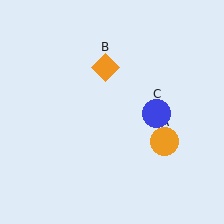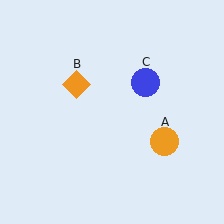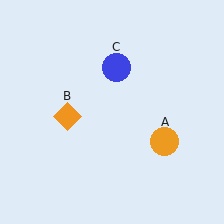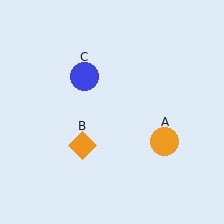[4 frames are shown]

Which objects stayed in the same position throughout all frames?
Orange circle (object A) remained stationary.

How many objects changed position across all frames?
2 objects changed position: orange diamond (object B), blue circle (object C).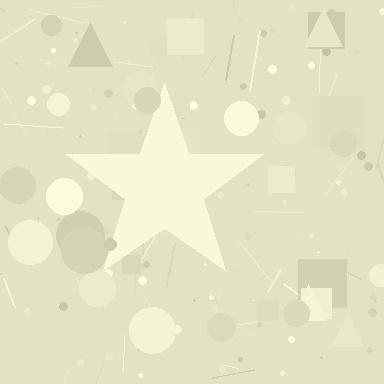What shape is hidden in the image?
A star is hidden in the image.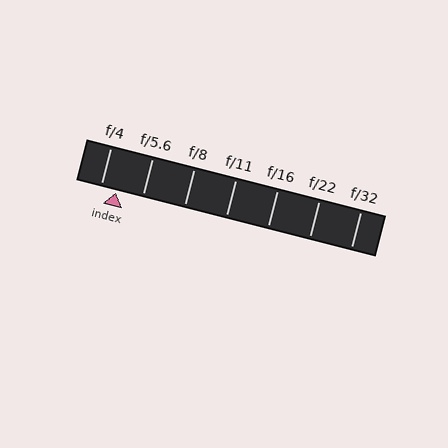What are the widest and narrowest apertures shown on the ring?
The widest aperture shown is f/4 and the narrowest is f/32.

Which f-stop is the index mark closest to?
The index mark is closest to f/4.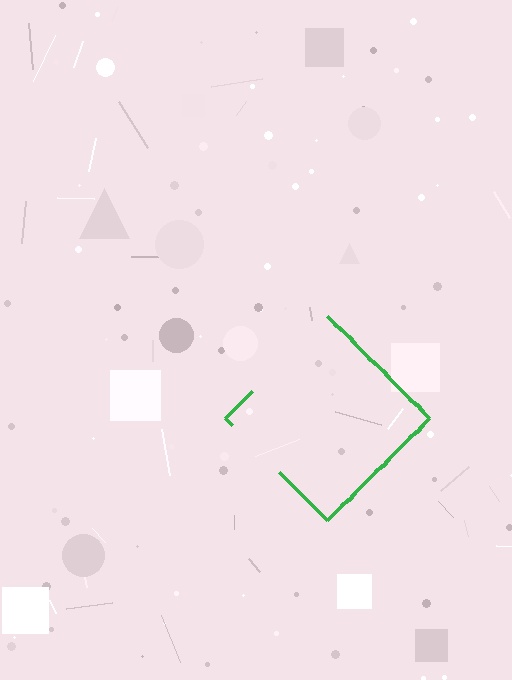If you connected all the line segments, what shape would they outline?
They would outline a diamond.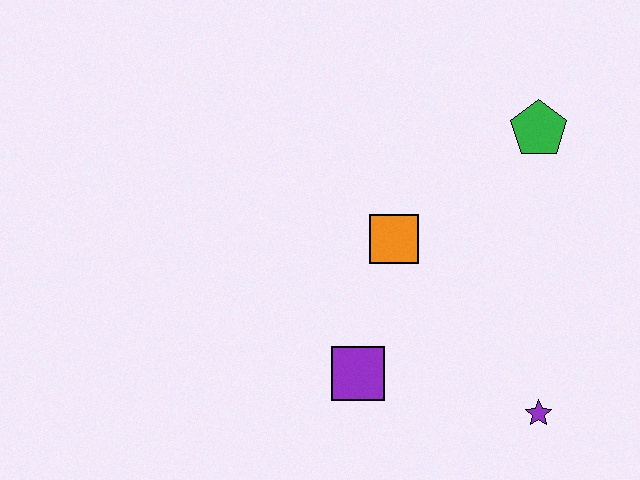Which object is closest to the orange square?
The purple square is closest to the orange square.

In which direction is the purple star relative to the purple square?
The purple star is to the right of the purple square.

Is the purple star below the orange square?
Yes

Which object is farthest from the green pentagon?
The purple square is farthest from the green pentagon.